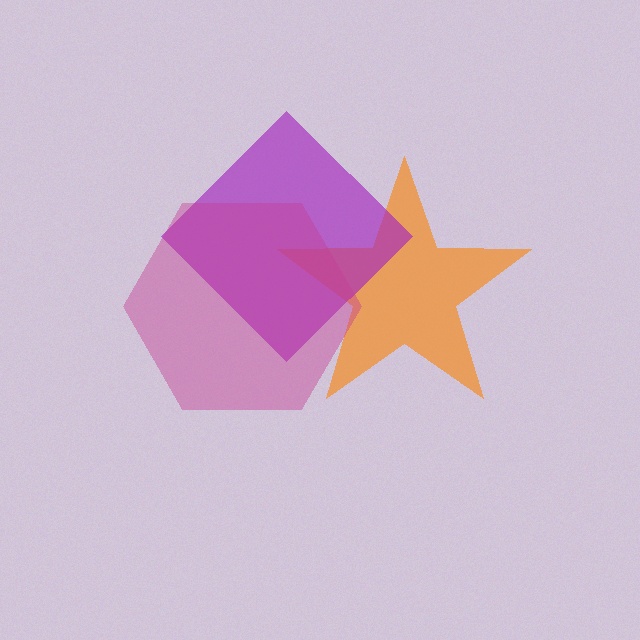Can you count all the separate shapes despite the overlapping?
Yes, there are 3 separate shapes.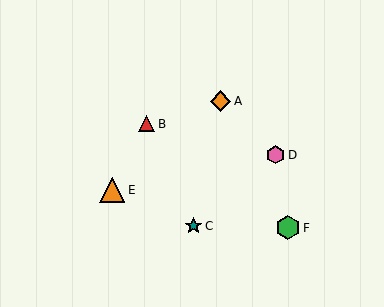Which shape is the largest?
The orange triangle (labeled E) is the largest.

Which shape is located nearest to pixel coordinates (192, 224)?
The teal star (labeled C) at (193, 226) is nearest to that location.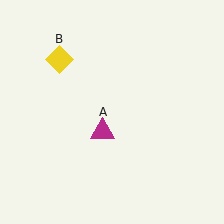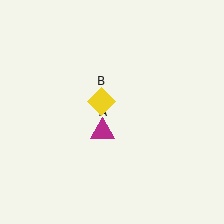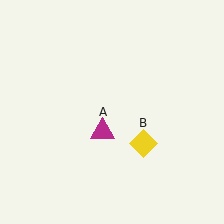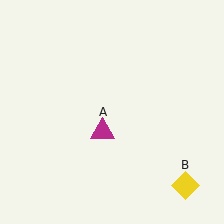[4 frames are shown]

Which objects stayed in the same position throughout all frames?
Magenta triangle (object A) remained stationary.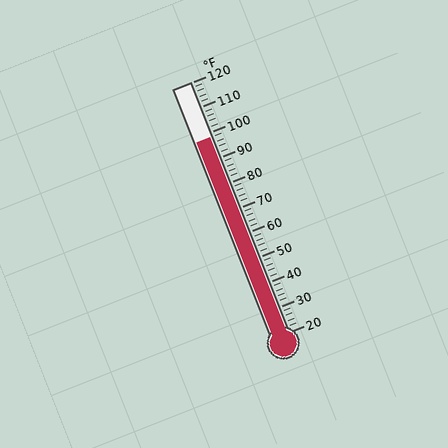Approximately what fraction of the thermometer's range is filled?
The thermometer is filled to approximately 80% of its range.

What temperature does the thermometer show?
The thermometer shows approximately 98°F.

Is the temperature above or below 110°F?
The temperature is below 110°F.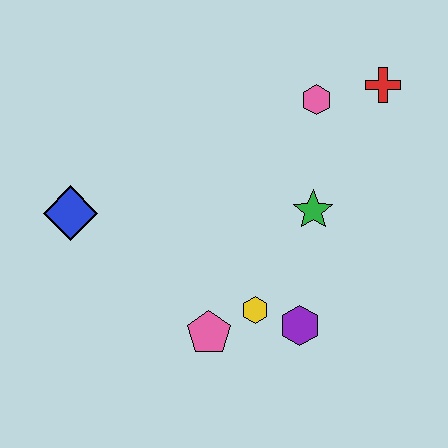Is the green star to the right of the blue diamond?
Yes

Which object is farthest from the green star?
The blue diamond is farthest from the green star.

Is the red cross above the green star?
Yes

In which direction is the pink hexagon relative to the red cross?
The pink hexagon is to the left of the red cross.